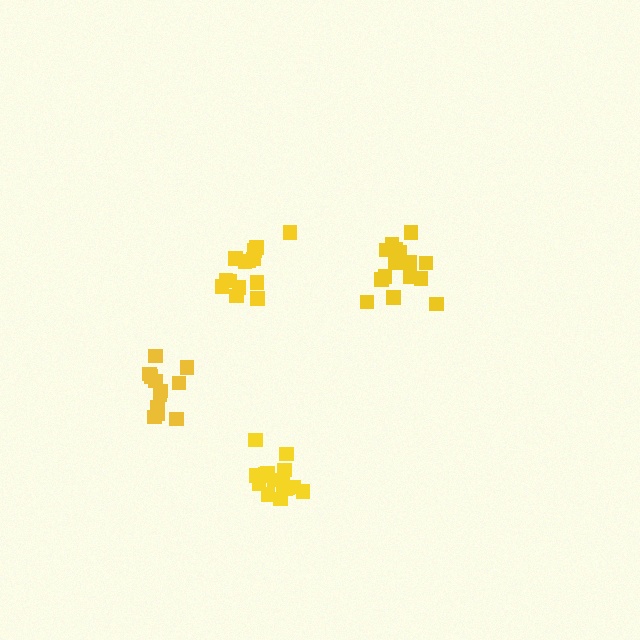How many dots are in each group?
Group 1: 14 dots, Group 2: 16 dots, Group 3: 17 dots, Group 4: 12 dots (59 total).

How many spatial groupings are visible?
There are 4 spatial groupings.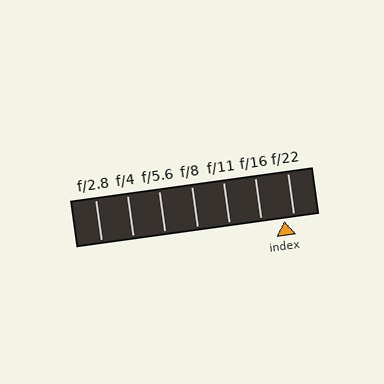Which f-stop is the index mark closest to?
The index mark is closest to f/22.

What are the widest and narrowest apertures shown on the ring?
The widest aperture shown is f/2.8 and the narrowest is f/22.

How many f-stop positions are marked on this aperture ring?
There are 7 f-stop positions marked.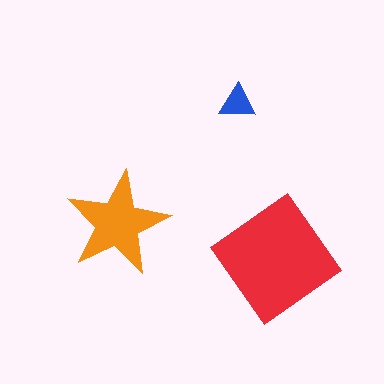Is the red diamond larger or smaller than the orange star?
Larger.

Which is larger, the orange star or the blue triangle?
The orange star.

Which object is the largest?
The red diamond.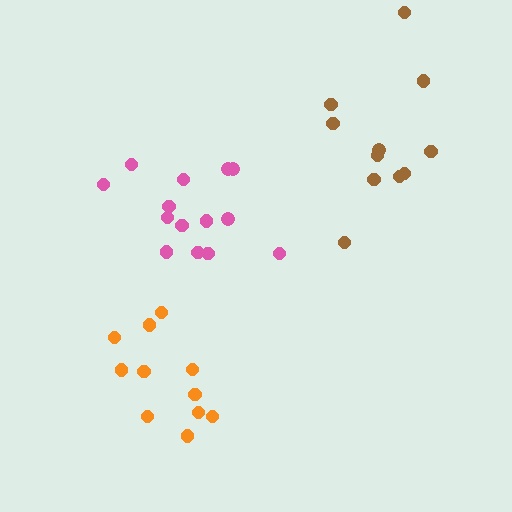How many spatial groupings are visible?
There are 3 spatial groupings.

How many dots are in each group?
Group 1: 14 dots, Group 2: 11 dots, Group 3: 11 dots (36 total).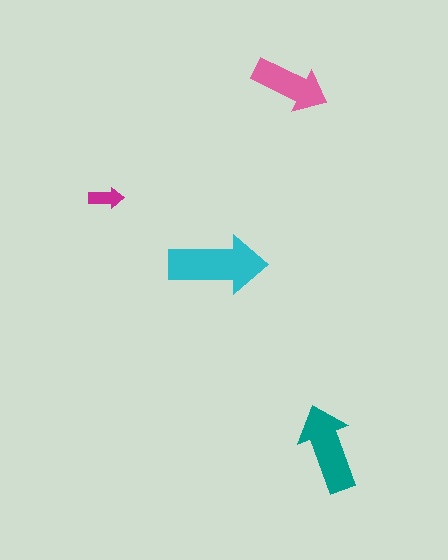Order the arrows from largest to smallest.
the cyan one, the teal one, the pink one, the magenta one.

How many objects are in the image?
There are 4 objects in the image.